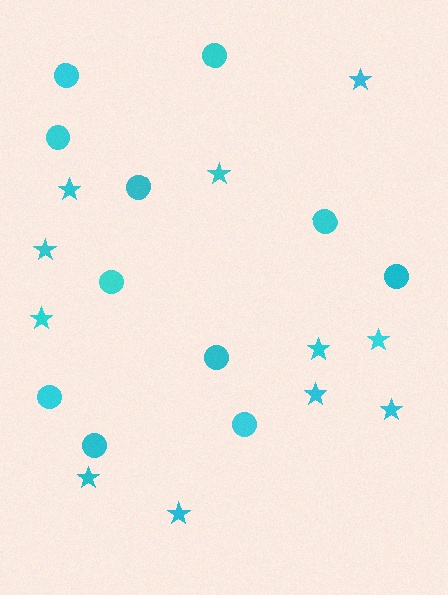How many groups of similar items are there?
There are 2 groups: one group of circles (11) and one group of stars (11).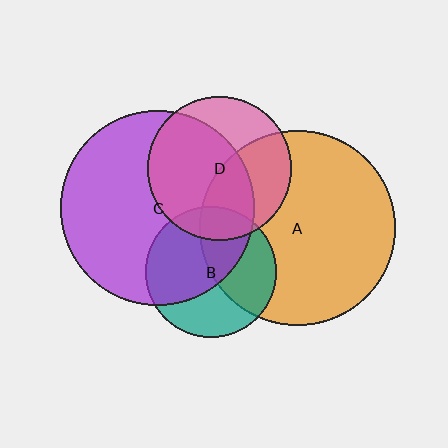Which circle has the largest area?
Circle A (orange).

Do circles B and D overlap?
Yes.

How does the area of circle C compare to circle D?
Approximately 1.8 times.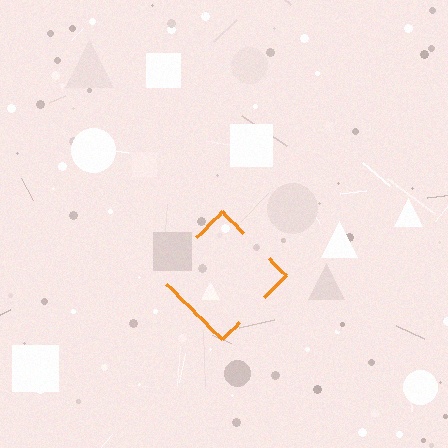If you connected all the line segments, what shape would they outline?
They would outline a diamond.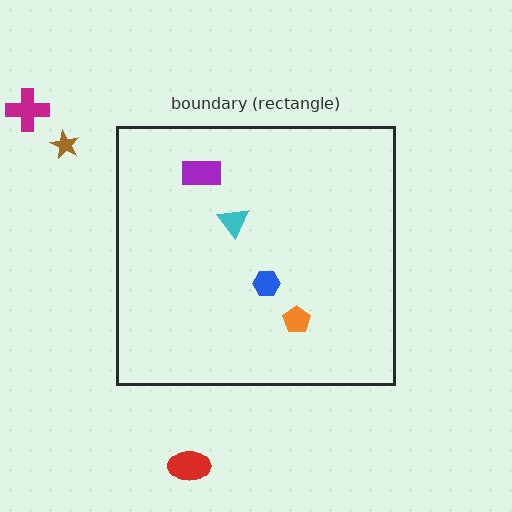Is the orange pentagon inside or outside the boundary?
Inside.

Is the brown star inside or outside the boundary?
Outside.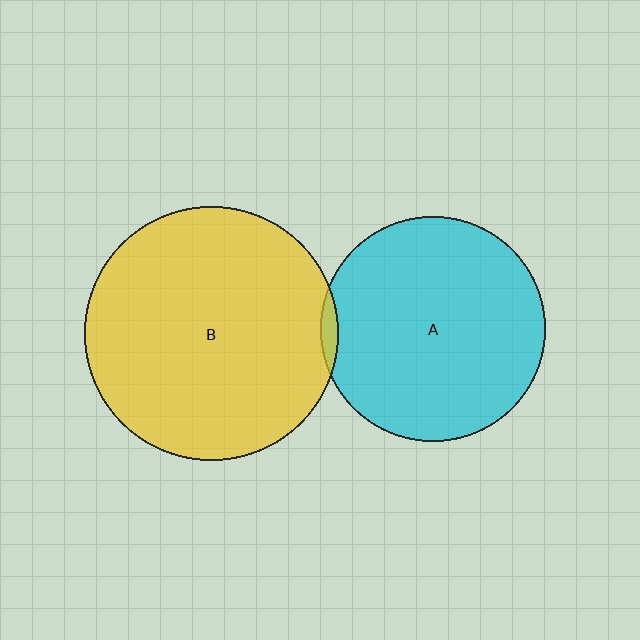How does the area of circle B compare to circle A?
Approximately 1.3 times.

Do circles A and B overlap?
Yes.